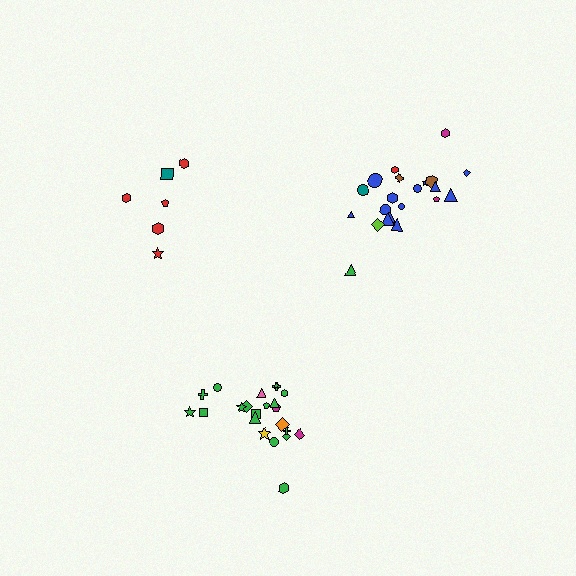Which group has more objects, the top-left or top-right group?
The top-right group.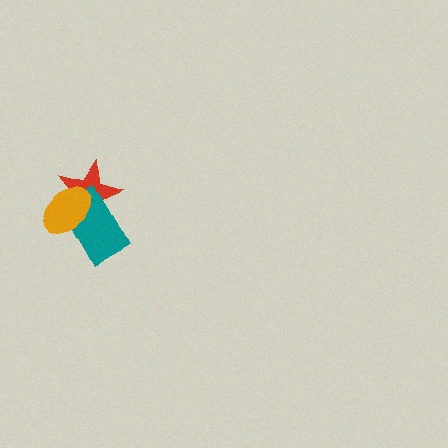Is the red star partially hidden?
Yes, it is partially covered by another shape.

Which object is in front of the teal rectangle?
The orange ellipse is in front of the teal rectangle.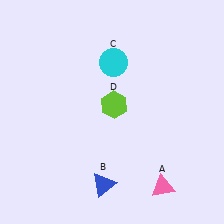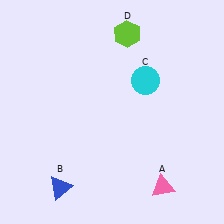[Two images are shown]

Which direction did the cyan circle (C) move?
The cyan circle (C) moved right.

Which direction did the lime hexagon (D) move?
The lime hexagon (D) moved up.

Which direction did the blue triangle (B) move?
The blue triangle (B) moved left.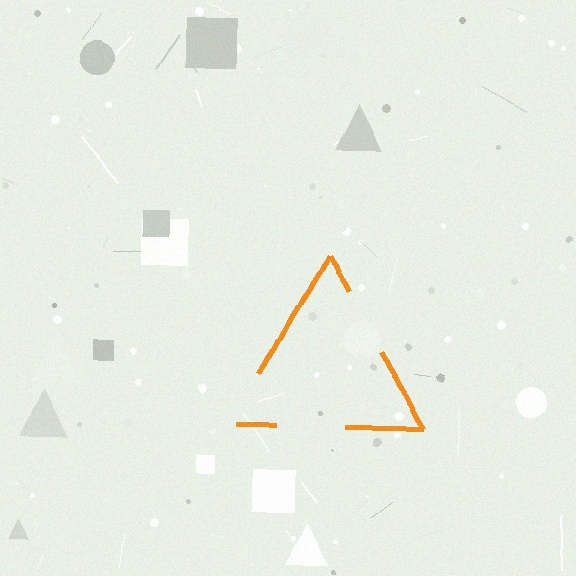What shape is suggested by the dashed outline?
The dashed outline suggests a triangle.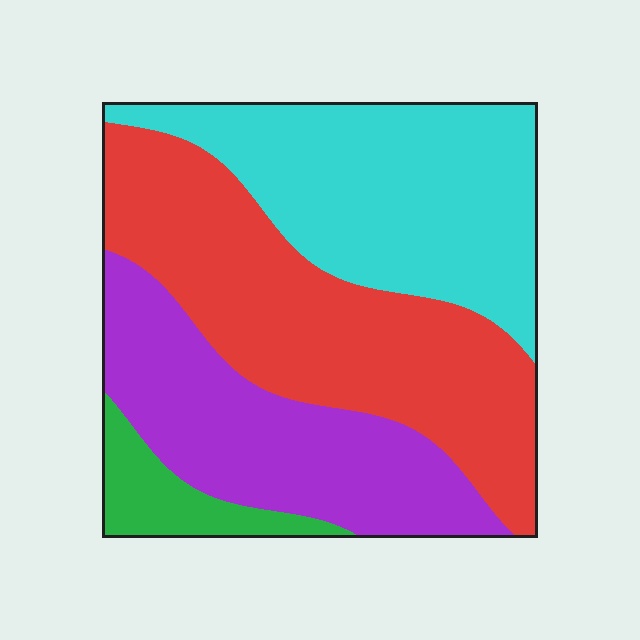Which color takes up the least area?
Green, at roughly 5%.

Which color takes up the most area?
Red, at roughly 35%.